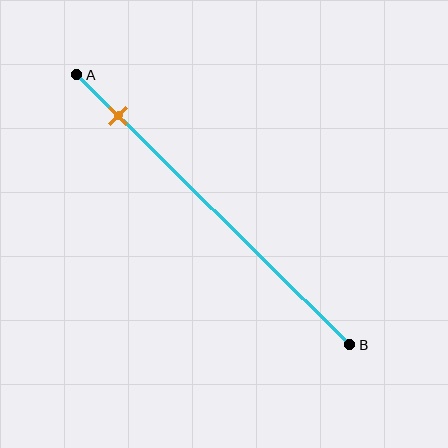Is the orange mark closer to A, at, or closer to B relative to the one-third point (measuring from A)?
The orange mark is closer to point A than the one-third point of segment AB.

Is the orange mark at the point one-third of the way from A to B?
No, the mark is at about 15% from A, not at the 33% one-third point.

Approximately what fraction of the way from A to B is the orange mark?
The orange mark is approximately 15% of the way from A to B.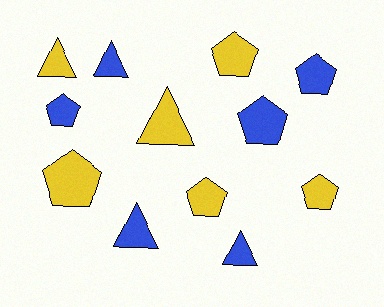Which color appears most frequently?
Yellow, with 6 objects.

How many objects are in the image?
There are 12 objects.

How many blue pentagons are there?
There are 3 blue pentagons.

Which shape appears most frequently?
Pentagon, with 7 objects.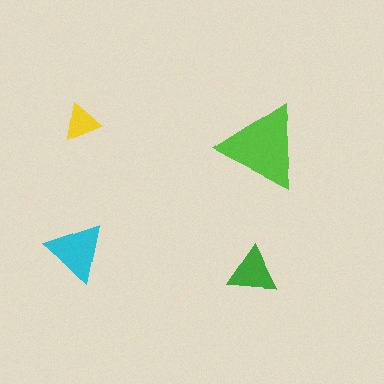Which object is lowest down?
The green triangle is bottommost.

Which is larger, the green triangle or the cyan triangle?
The cyan one.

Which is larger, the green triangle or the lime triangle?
The lime one.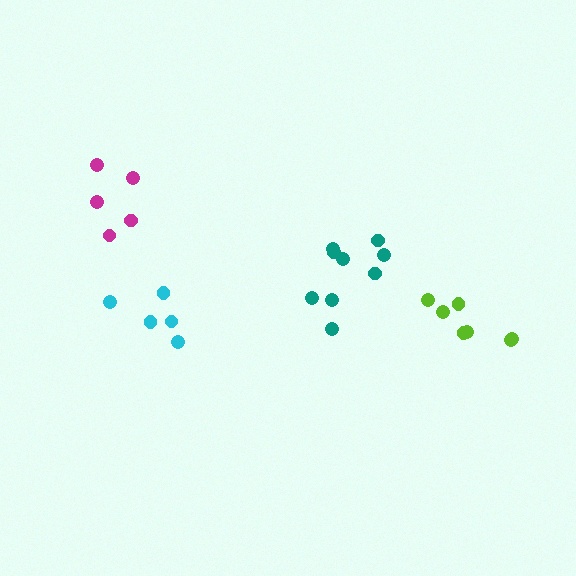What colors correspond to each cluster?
The clusters are colored: lime, teal, magenta, cyan.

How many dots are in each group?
Group 1: 7 dots, Group 2: 9 dots, Group 3: 5 dots, Group 4: 5 dots (26 total).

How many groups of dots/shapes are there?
There are 4 groups.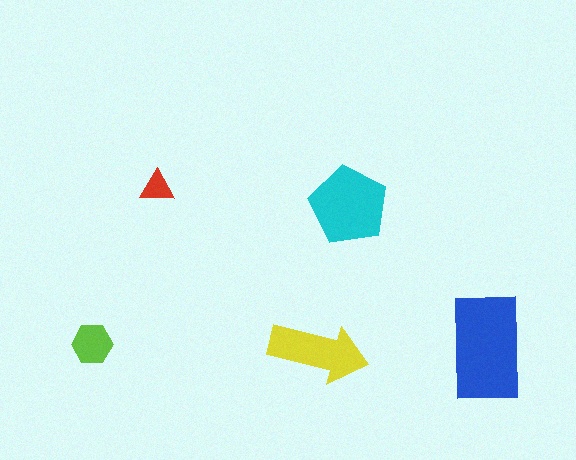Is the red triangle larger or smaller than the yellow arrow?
Smaller.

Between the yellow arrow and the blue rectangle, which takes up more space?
The blue rectangle.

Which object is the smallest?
The red triangle.